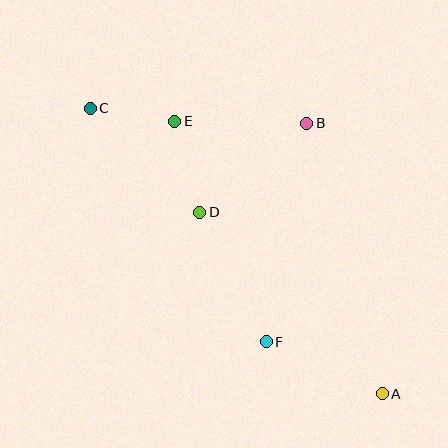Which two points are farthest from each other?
Points A and C are farthest from each other.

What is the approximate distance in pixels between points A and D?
The distance between A and D is approximately 257 pixels.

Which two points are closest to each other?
Points C and E are closest to each other.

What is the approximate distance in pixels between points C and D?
The distance between C and D is approximately 151 pixels.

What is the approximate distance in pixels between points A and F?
The distance between A and F is approximately 127 pixels.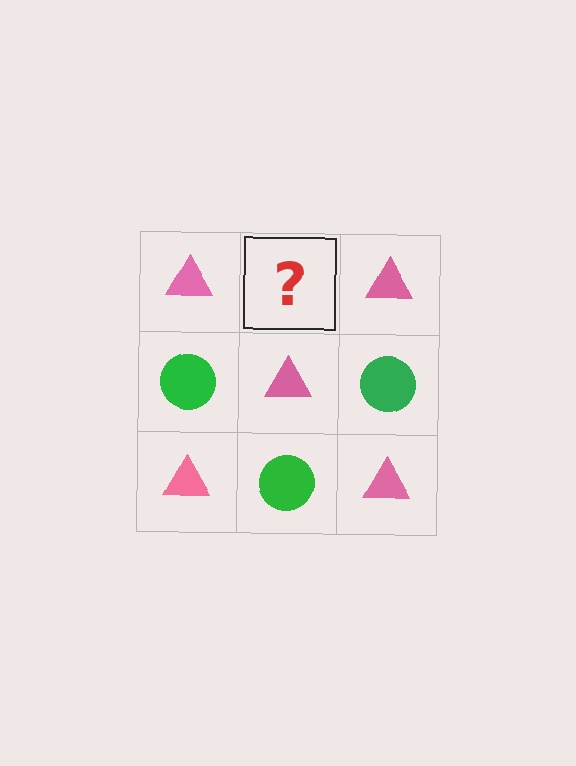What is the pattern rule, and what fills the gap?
The rule is that it alternates pink triangle and green circle in a checkerboard pattern. The gap should be filled with a green circle.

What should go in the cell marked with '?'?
The missing cell should contain a green circle.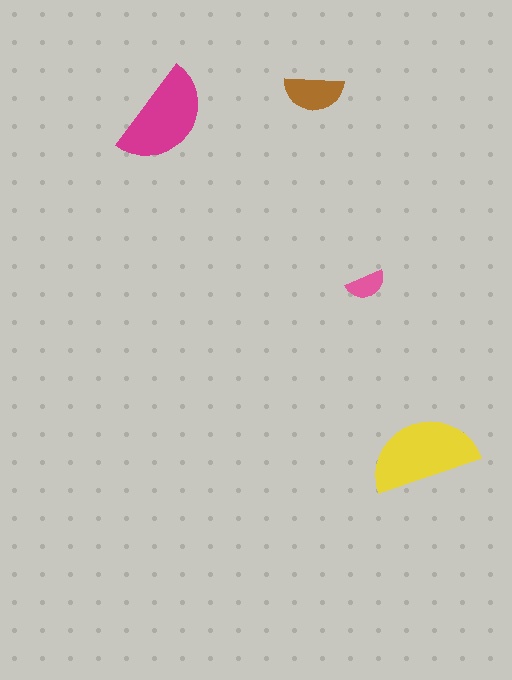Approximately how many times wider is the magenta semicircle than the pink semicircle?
About 2.5 times wider.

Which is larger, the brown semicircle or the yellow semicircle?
The yellow one.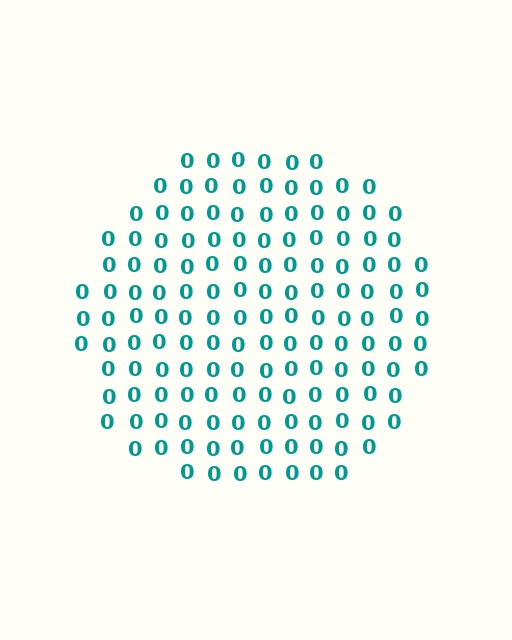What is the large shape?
The large shape is a circle.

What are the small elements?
The small elements are digit 0's.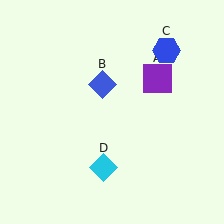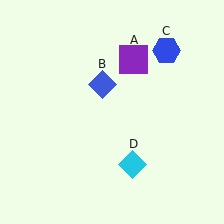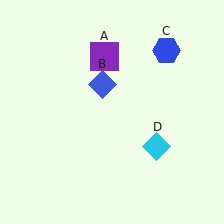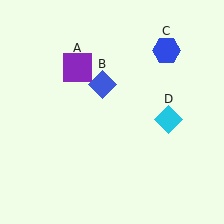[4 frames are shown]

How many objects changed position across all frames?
2 objects changed position: purple square (object A), cyan diamond (object D).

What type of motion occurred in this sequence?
The purple square (object A), cyan diamond (object D) rotated counterclockwise around the center of the scene.